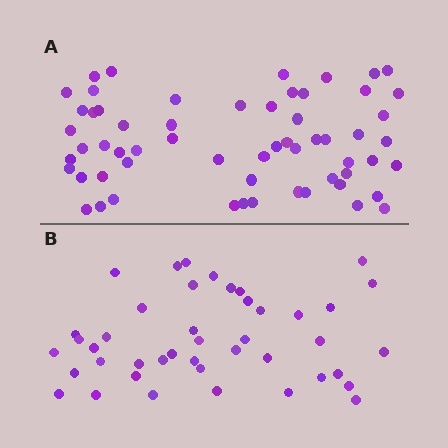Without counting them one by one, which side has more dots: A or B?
Region A (the top region) has more dots.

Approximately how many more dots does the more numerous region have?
Region A has approximately 15 more dots than region B.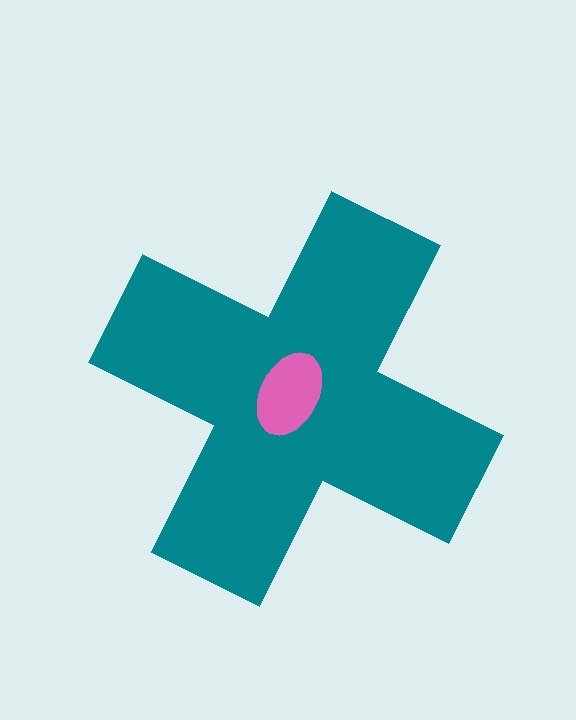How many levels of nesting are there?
2.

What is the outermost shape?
The teal cross.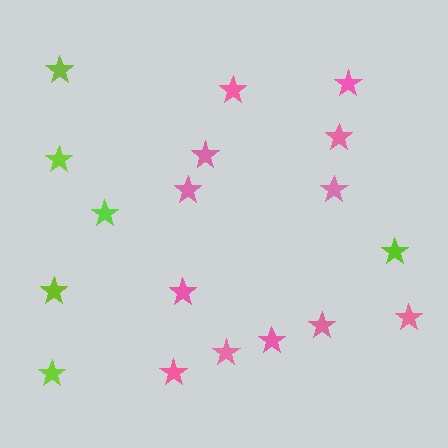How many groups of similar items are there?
There are 2 groups: one group of lime stars (6) and one group of pink stars (12).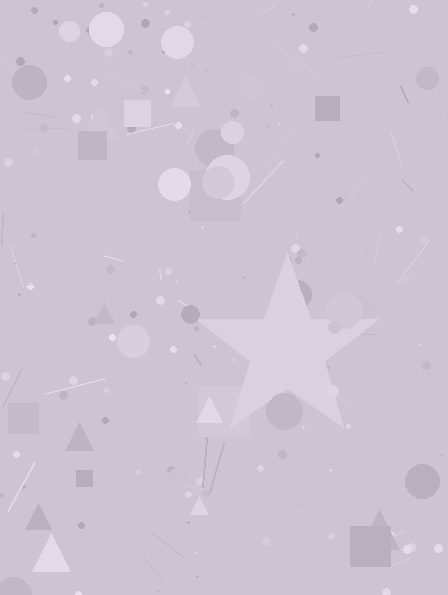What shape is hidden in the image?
A star is hidden in the image.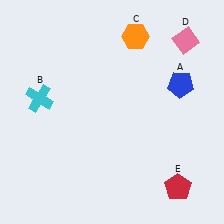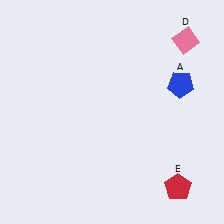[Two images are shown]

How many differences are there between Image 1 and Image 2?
There are 2 differences between the two images.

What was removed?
The orange hexagon (C), the cyan cross (B) were removed in Image 2.